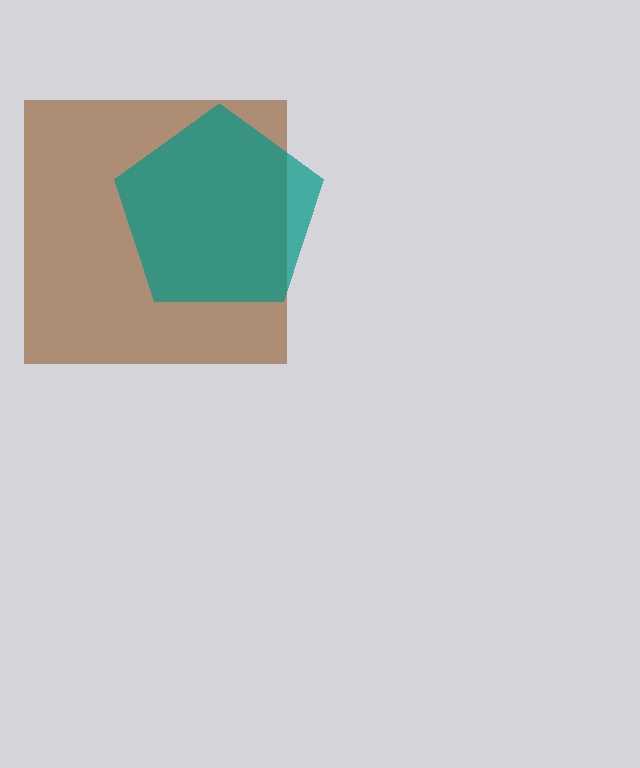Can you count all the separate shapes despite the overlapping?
Yes, there are 2 separate shapes.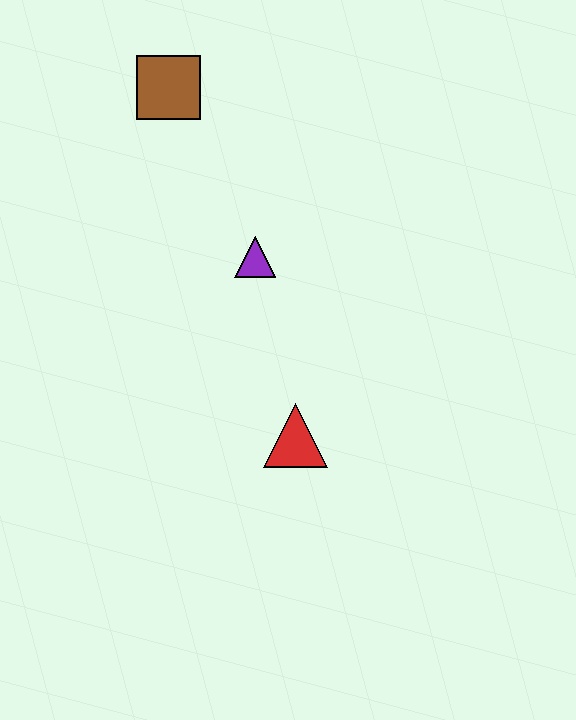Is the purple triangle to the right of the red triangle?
No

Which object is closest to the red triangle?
The purple triangle is closest to the red triangle.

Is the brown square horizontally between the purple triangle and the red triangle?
No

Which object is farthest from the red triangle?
The brown square is farthest from the red triangle.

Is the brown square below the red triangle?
No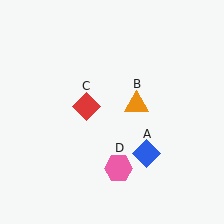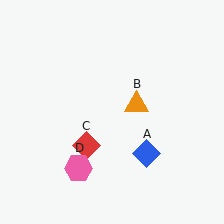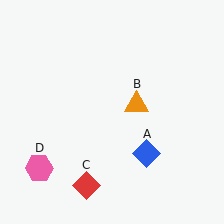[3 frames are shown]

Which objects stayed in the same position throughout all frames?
Blue diamond (object A) and orange triangle (object B) remained stationary.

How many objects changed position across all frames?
2 objects changed position: red diamond (object C), pink hexagon (object D).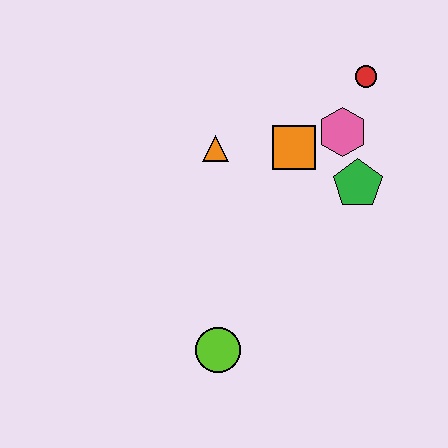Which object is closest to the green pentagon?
The pink hexagon is closest to the green pentagon.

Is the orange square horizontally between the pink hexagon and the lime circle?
Yes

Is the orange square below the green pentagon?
No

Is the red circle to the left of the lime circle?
No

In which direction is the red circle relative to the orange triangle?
The red circle is to the right of the orange triangle.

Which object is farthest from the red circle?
The lime circle is farthest from the red circle.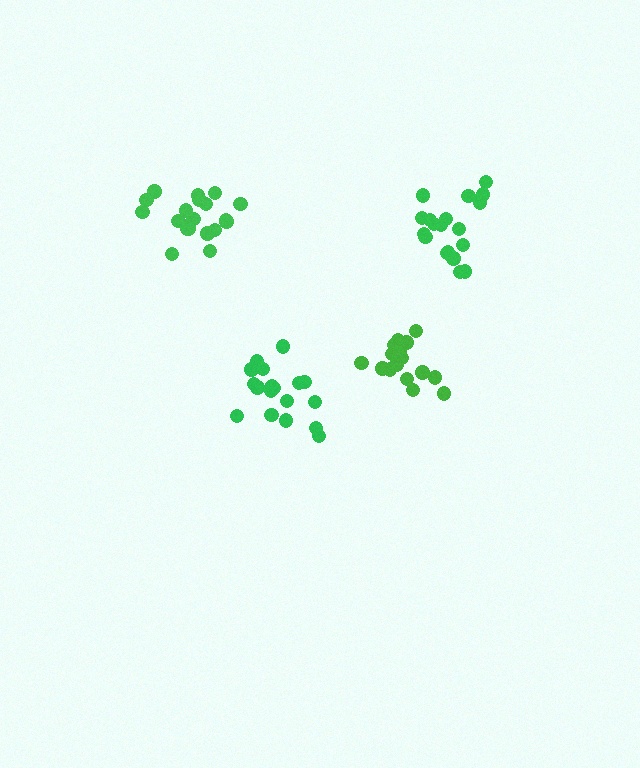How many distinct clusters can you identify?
There are 4 distinct clusters.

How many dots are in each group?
Group 1: 19 dots, Group 2: 19 dots, Group 3: 20 dots, Group 4: 17 dots (75 total).